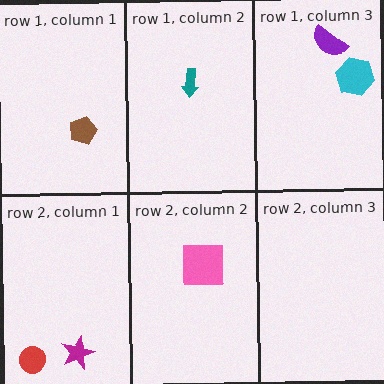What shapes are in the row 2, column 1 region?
The magenta star, the red circle.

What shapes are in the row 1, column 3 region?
The cyan hexagon, the purple semicircle.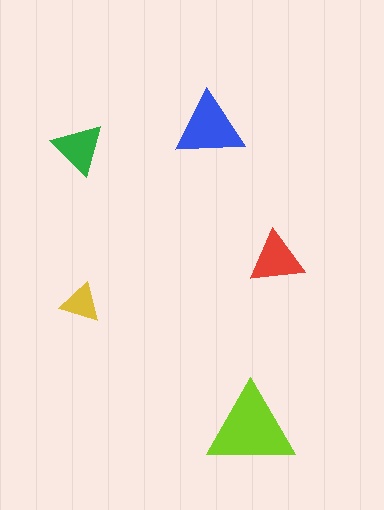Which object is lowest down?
The lime triangle is bottommost.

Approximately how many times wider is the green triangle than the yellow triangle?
About 1.5 times wider.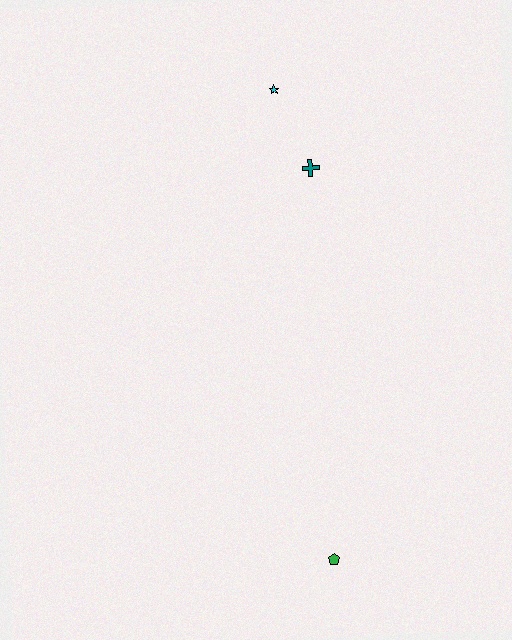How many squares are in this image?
There are no squares.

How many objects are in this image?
There are 3 objects.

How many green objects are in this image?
There is 1 green object.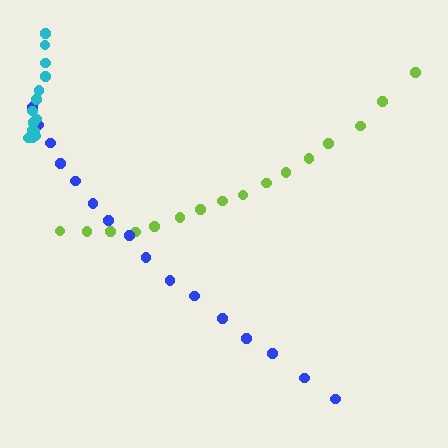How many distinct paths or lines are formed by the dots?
There are 3 distinct paths.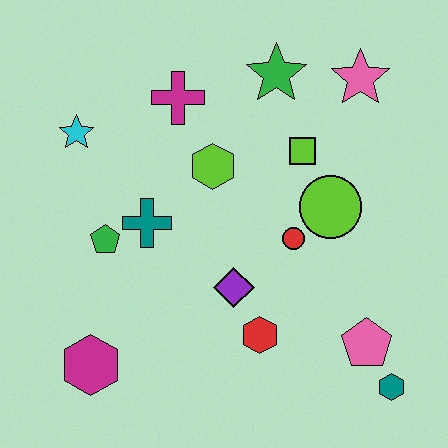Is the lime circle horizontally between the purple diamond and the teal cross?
No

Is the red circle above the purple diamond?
Yes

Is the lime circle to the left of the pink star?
Yes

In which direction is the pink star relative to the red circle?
The pink star is above the red circle.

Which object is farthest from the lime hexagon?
The teal hexagon is farthest from the lime hexagon.